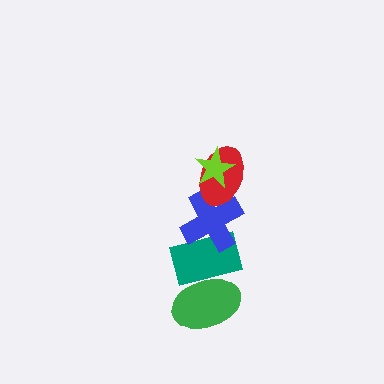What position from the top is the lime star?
The lime star is 1st from the top.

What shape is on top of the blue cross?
The red ellipse is on top of the blue cross.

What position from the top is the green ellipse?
The green ellipse is 5th from the top.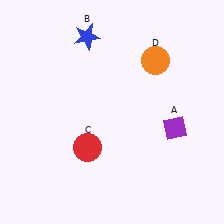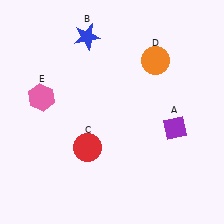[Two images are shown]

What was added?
A pink hexagon (E) was added in Image 2.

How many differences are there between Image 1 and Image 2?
There is 1 difference between the two images.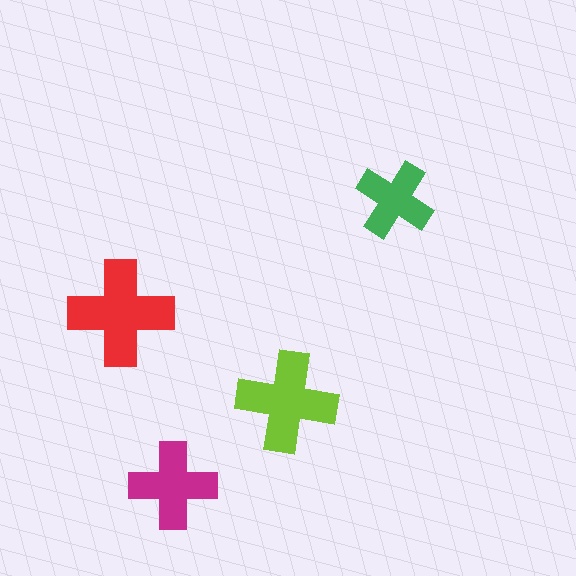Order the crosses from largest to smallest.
the red one, the lime one, the magenta one, the green one.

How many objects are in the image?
There are 4 objects in the image.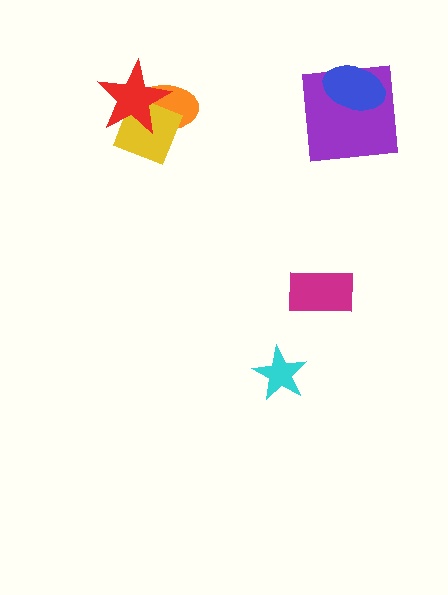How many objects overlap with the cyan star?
0 objects overlap with the cyan star.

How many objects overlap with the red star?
2 objects overlap with the red star.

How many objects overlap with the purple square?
1 object overlaps with the purple square.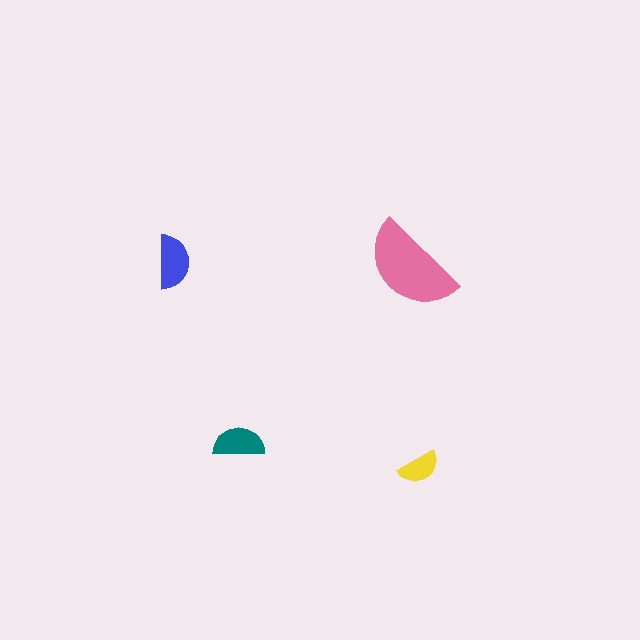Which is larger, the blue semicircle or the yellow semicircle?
The blue one.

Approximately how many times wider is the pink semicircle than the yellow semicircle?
About 2.5 times wider.